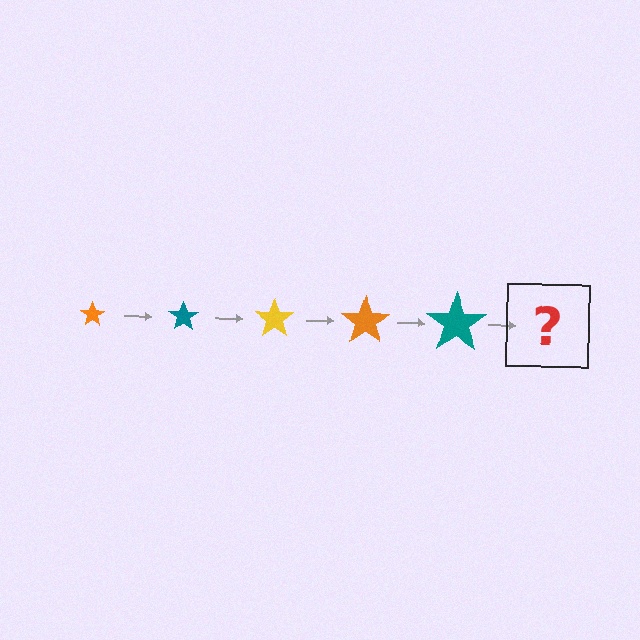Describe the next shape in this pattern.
It should be a yellow star, larger than the previous one.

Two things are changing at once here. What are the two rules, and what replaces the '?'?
The two rules are that the star grows larger each step and the color cycles through orange, teal, and yellow. The '?' should be a yellow star, larger than the previous one.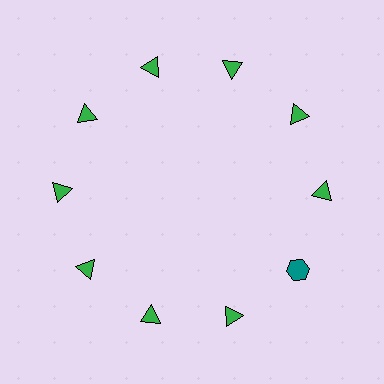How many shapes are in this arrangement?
There are 10 shapes arranged in a ring pattern.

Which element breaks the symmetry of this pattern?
The teal hexagon at roughly the 4 o'clock position breaks the symmetry. All other shapes are green triangles.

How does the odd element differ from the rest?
It differs in both color (teal instead of green) and shape (hexagon instead of triangle).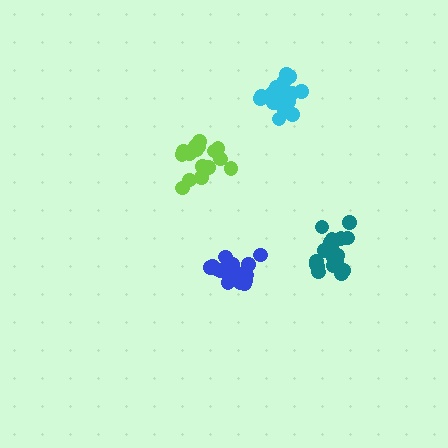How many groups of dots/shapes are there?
There are 4 groups.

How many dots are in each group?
Group 1: 19 dots, Group 2: 15 dots, Group 3: 21 dots, Group 4: 16 dots (71 total).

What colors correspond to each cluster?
The clusters are colored: blue, cyan, teal, lime.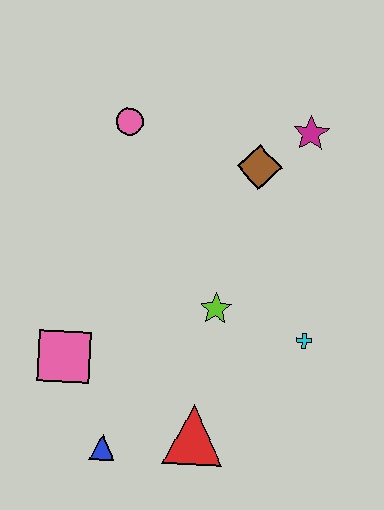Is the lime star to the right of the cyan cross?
No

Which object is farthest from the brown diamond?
The blue triangle is farthest from the brown diamond.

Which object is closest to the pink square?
The blue triangle is closest to the pink square.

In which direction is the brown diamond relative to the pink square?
The brown diamond is above the pink square.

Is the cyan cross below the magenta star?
Yes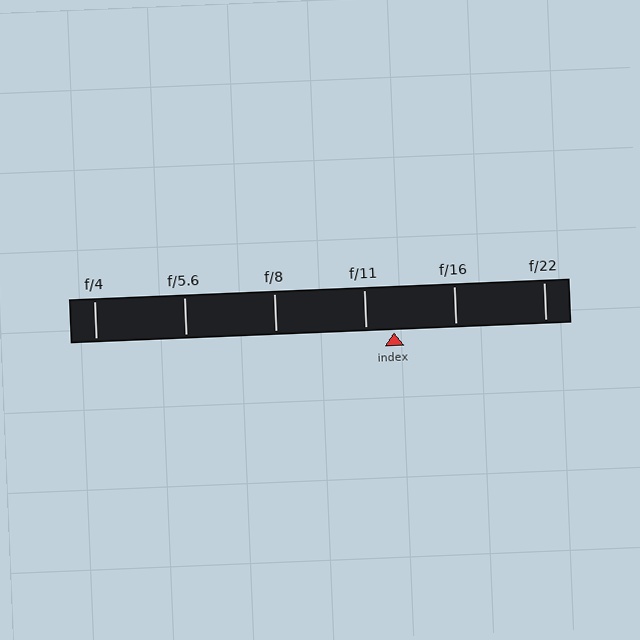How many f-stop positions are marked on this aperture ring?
There are 6 f-stop positions marked.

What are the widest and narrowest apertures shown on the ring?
The widest aperture shown is f/4 and the narrowest is f/22.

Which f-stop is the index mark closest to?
The index mark is closest to f/11.